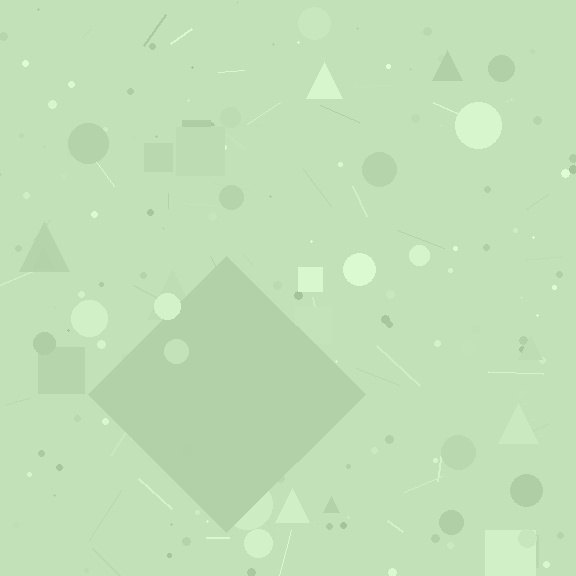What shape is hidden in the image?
A diamond is hidden in the image.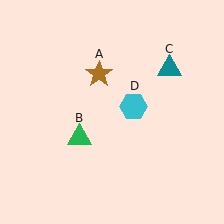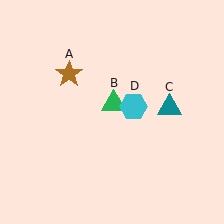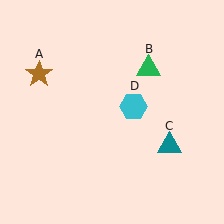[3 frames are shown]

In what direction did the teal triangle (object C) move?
The teal triangle (object C) moved down.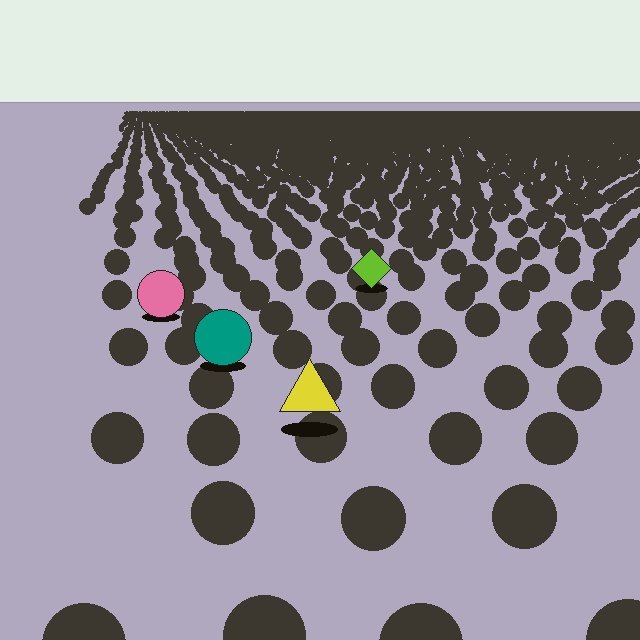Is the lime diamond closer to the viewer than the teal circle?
No. The teal circle is closer — you can tell from the texture gradient: the ground texture is coarser near it.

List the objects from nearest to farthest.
From nearest to farthest: the yellow triangle, the teal circle, the pink circle, the lime diamond.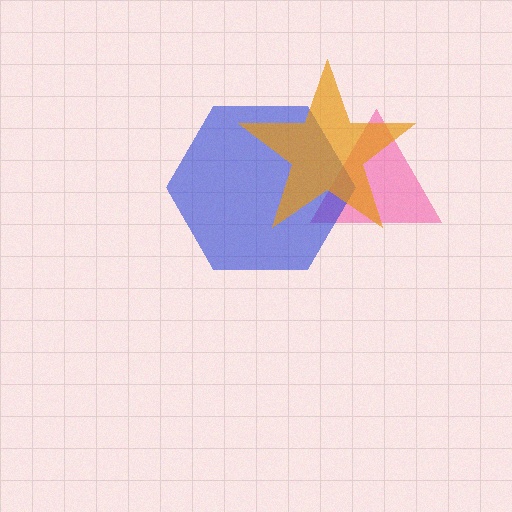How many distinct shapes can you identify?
There are 3 distinct shapes: a pink triangle, a blue hexagon, an orange star.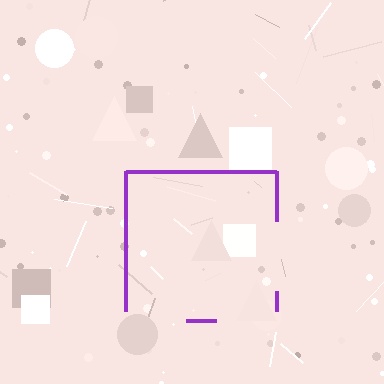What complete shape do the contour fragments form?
The contour fragments form a square.